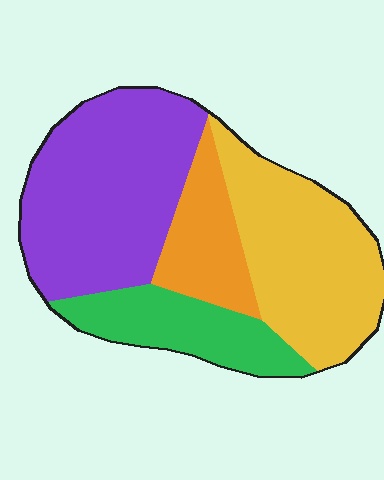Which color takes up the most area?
Purple, at roughly 40%.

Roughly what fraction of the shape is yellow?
Yellow takes up about one third (1/3) of the shape.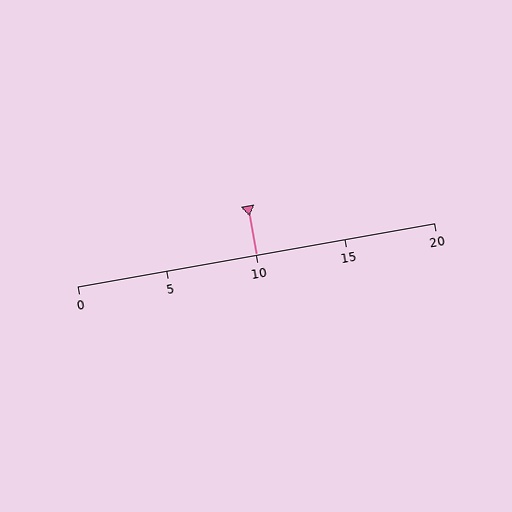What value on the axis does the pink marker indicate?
The marker indicates approximately 10.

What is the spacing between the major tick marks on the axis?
The major ticks are spaced 5 apart.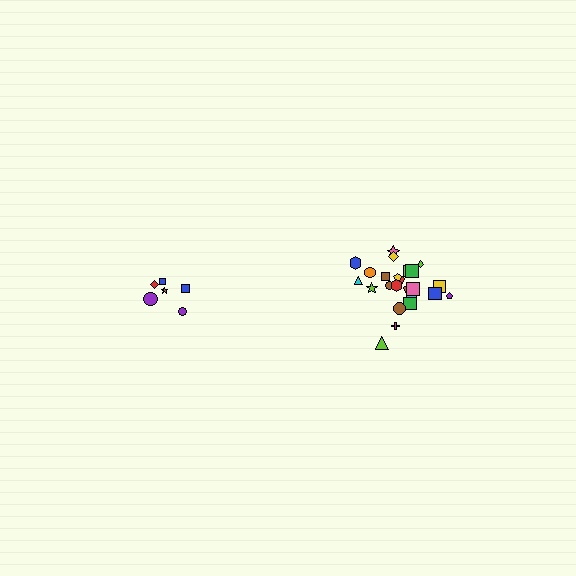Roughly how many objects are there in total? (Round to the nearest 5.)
Roughly 30 objects in total.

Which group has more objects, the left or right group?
The right group.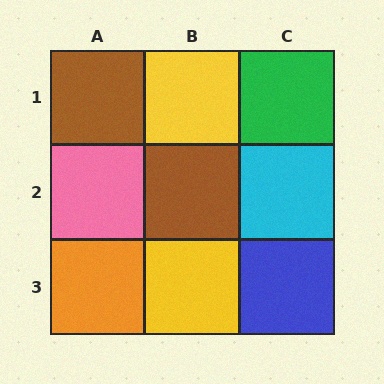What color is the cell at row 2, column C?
Cyan.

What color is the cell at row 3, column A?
Orange.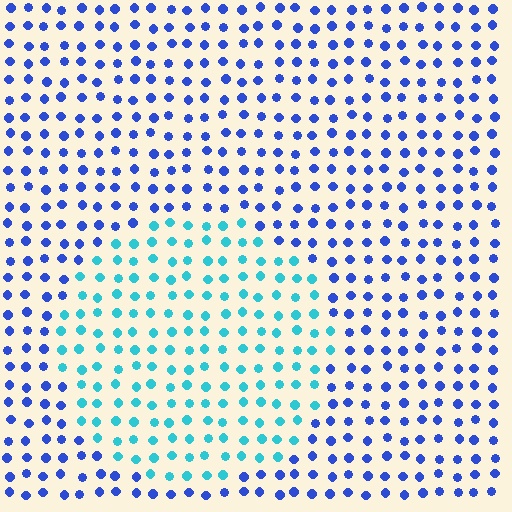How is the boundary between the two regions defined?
The boundary is defined purely by a slight shift in hue (about 45 degrees). Spacing, size, and orientation are identical on both sides.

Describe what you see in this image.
The image is filled with small blue elements in a uniform arrangement. A circle-shaped region is visible where the elements are tinted to a slightly different hue, forming a subtle color boundary.